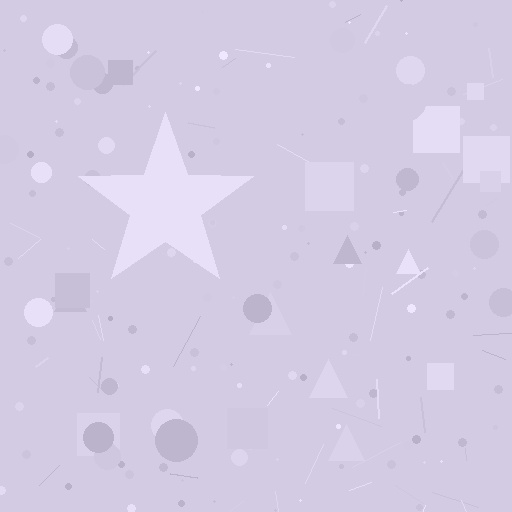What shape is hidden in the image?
A star is hidden in the image.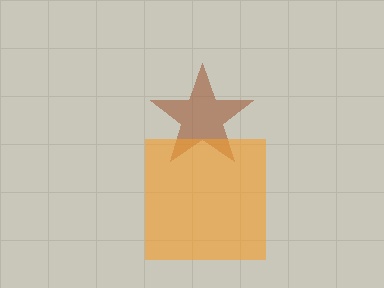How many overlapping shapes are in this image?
There are 2 overlapping shapes in the image.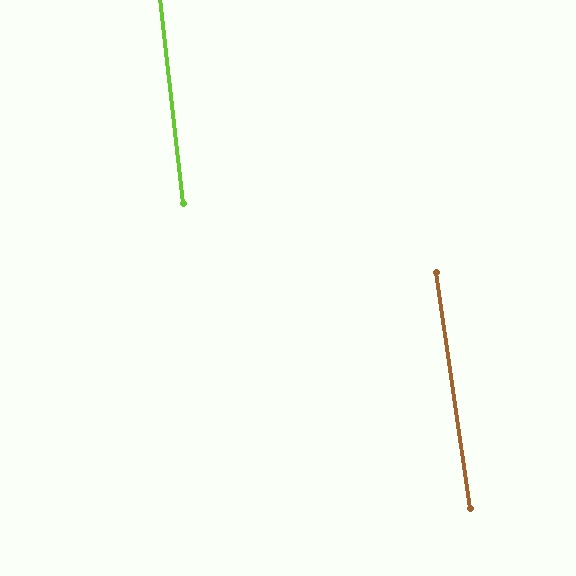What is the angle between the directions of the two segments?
Approximately 2 degrees.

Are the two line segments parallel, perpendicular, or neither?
Parallel — their directions differ by only 1.8°.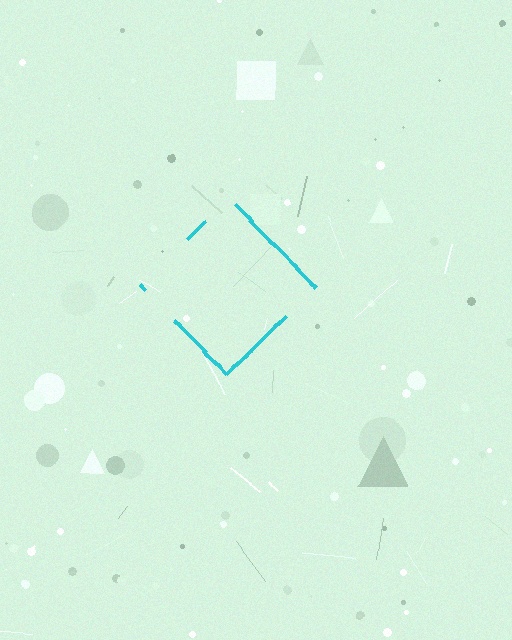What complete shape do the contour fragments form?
The contour fragments form a diamond.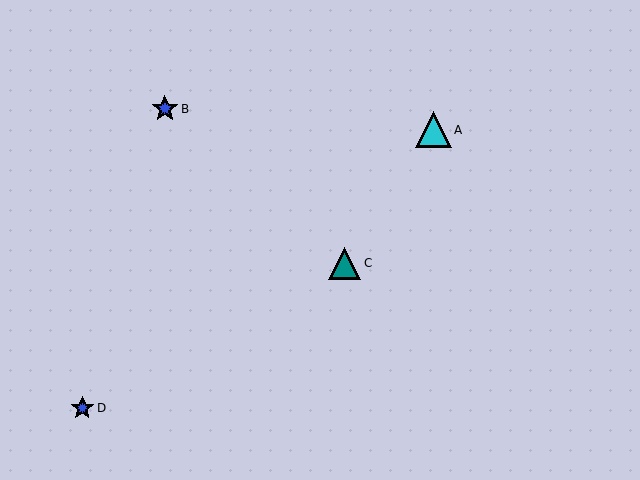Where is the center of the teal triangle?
The center of the teal triangle is at (345, 263).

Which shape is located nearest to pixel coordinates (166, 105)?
The blue star (labeled B) at (165, 109) is nearest to that location.